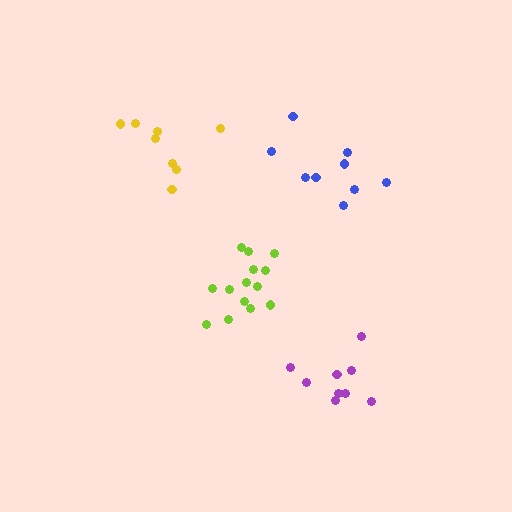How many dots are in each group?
Group 1: 9 dots, Group 2: 9 dots, Group 3: 14 dots, Group 4: 9 dots (41 total).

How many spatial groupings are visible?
There are 4 spatial groupings.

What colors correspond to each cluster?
The clusters are colored: blue, purple, lime, yellow.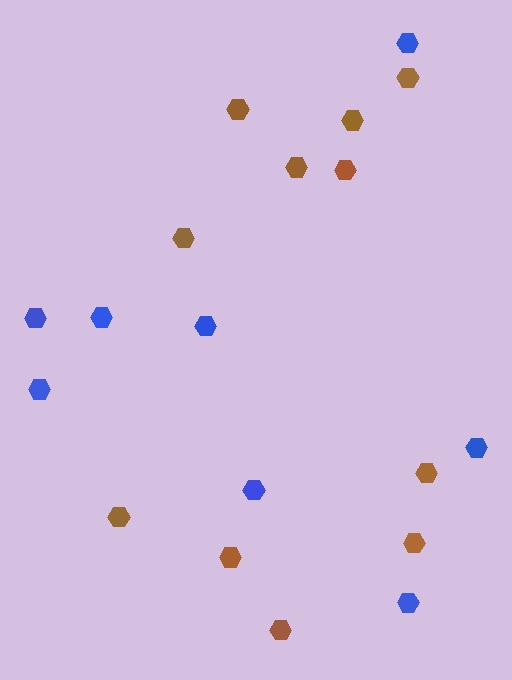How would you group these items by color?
There are 2 groups: one group of blue hexagons (8) and one group of brown hexagons (11).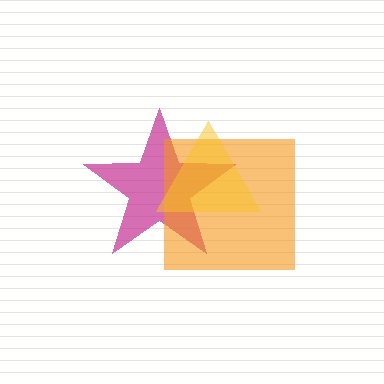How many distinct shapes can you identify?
There are 3 distinct shapes: a magenta star, an orange square, a yellow triangle.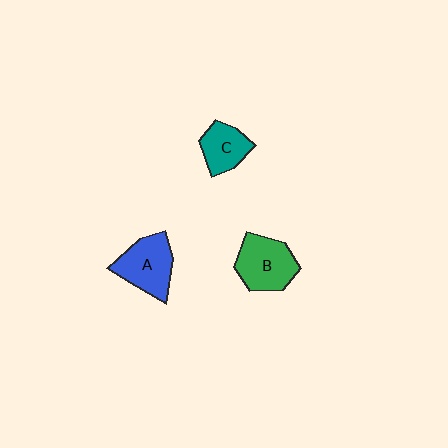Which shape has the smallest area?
Shape C (teal).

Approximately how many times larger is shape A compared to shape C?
Approximately 1.4 times.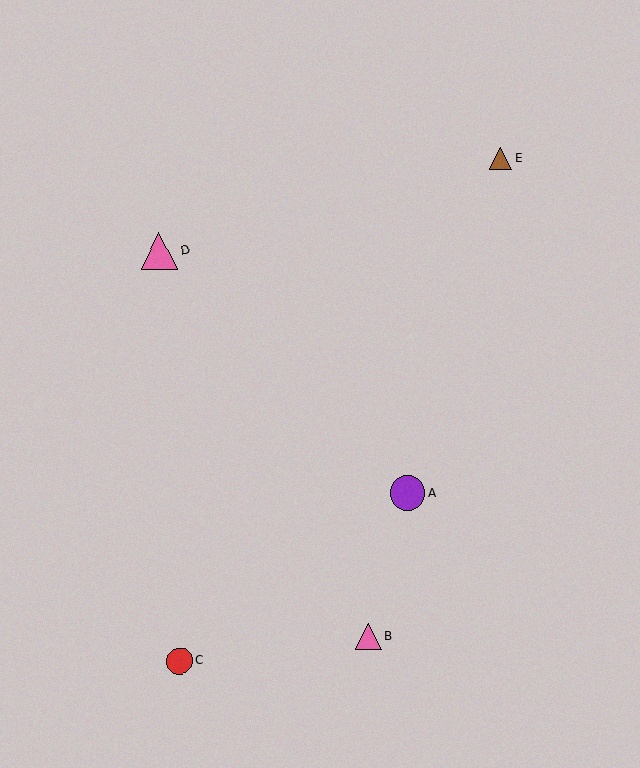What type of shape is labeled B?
Shape B is a pink triangle.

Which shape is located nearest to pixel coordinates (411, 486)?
The purple circle (labeled A) at (408, 492) is nearest to that location.